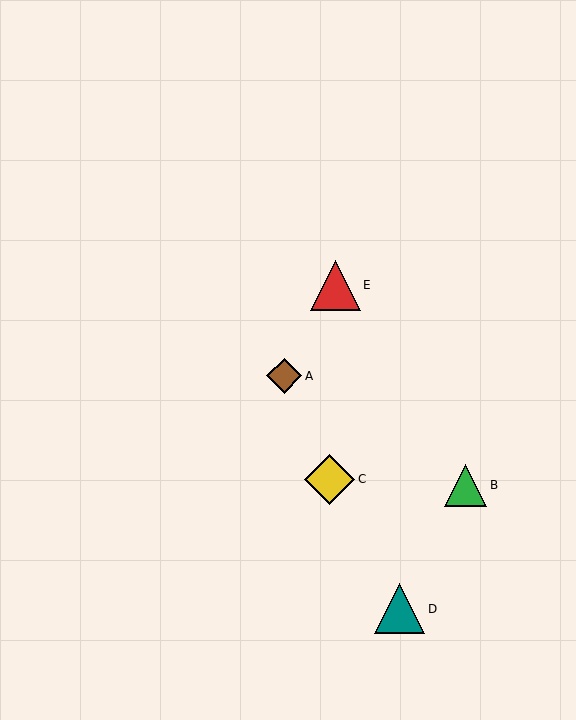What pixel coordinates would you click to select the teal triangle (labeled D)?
Click at (400, 609) to select the teal triangle D.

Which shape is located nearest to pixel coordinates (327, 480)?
The yellow diamond (labeled C) at (330, 479) is nearest to that location.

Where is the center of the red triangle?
The center of the red triangle is at (335, 285).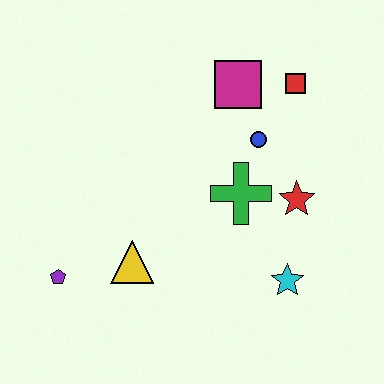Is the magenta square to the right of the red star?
No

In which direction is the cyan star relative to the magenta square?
The cyan star is below the magenta square.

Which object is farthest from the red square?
The purple pentagon is farthest from the red square.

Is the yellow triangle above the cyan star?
Yes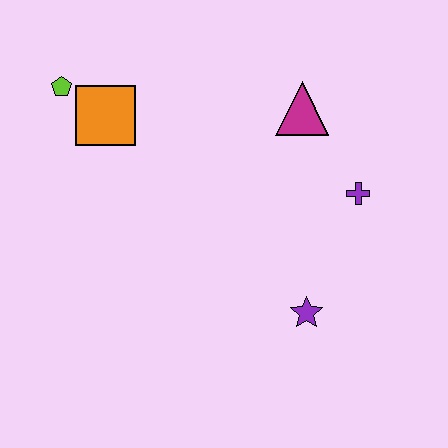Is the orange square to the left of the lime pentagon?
No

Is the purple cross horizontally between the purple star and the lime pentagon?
No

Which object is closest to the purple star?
The purple cross is closest to the purple star.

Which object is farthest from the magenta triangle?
The lime pentagon is farthest from the magenta triangle.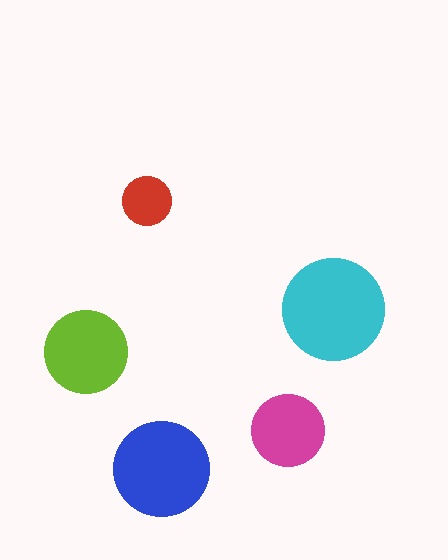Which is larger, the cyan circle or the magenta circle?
The cyan one.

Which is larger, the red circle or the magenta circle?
The magenta one.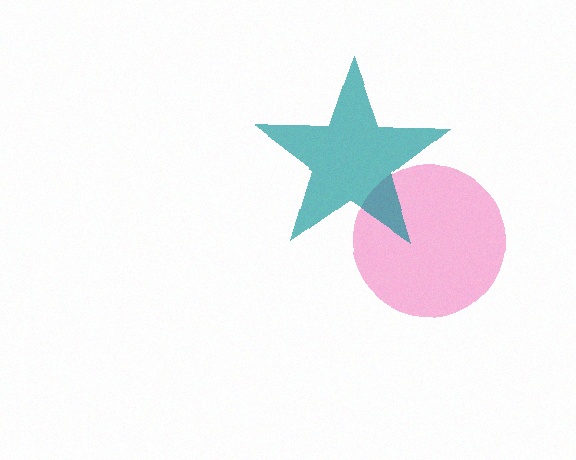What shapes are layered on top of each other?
The layered shapes are: a pink circle, a teal star.